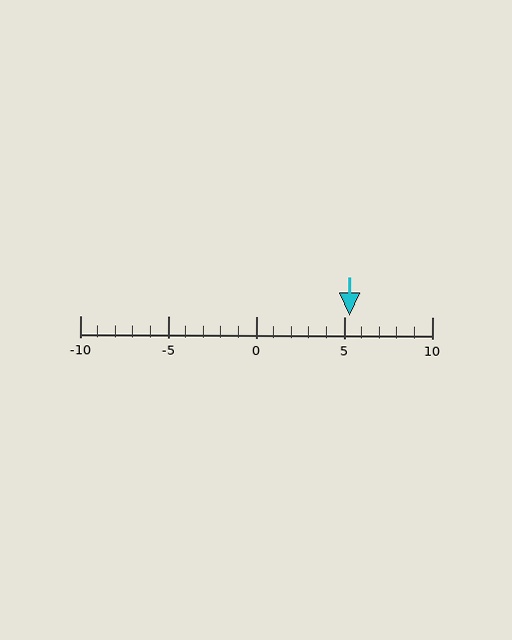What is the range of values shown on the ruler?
The ruler shows values from -10 to 10.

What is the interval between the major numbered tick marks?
The major tick marks are spaced 5 units apart.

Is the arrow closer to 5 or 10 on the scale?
The arrow is closer to 5.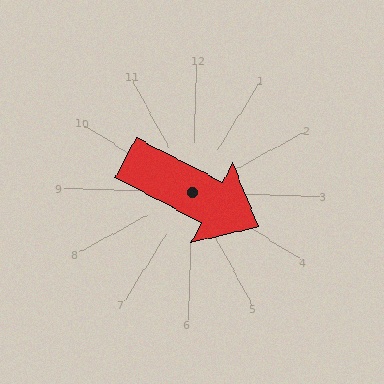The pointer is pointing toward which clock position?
Roughly 4 o'clock.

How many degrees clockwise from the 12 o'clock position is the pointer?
Approximately 116 degrees.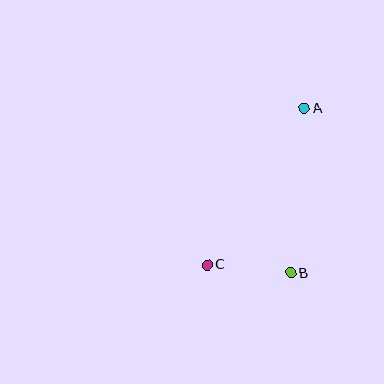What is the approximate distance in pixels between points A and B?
The distance between A and B is approximately 165 pixels.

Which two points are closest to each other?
Points B and C are closest to each other.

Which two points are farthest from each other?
Points A and C are farthest from each other.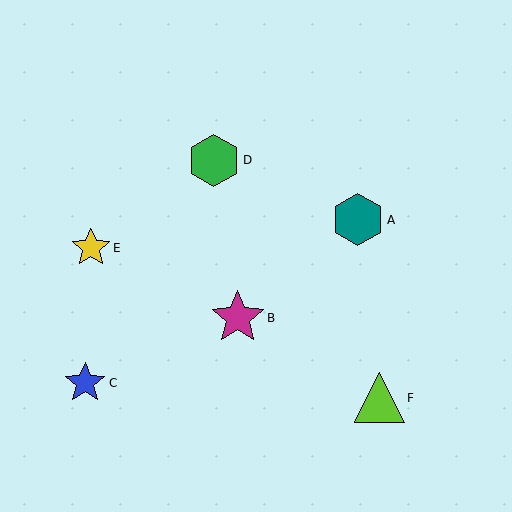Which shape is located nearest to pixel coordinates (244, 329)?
The magenta star (labeled B) at (238, 318) is nearest to that location.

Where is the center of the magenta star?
The center of the magenta star is at (238, 318).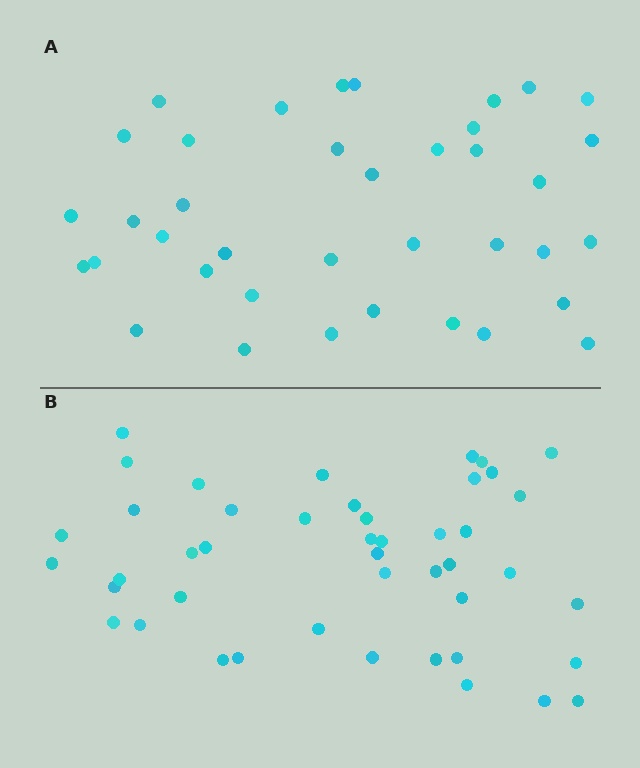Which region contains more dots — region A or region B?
Region B (the bottom region) has more dots.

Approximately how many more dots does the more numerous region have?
Region B has roughly 8 or so more dots than region A.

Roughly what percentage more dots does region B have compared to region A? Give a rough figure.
About 20% more.